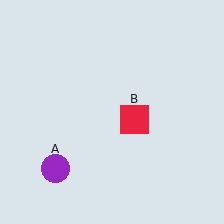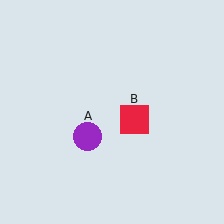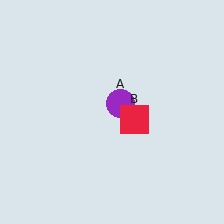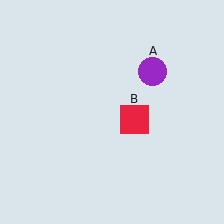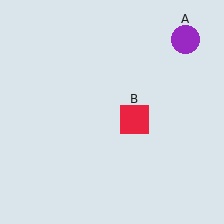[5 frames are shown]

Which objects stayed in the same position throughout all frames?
Red square (object B) remained stationary.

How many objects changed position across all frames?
1 object changed position: purple circle (object A).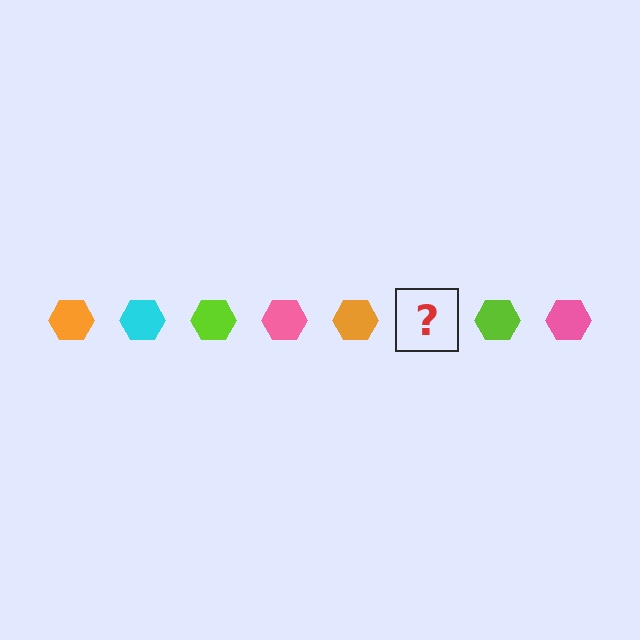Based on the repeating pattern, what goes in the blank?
The blank should be a cyan hexagon.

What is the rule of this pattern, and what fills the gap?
The rule is that the pattern cycles through orange, cyan, lime, pink hexagons. The gap should be filled with a cyan hexagon.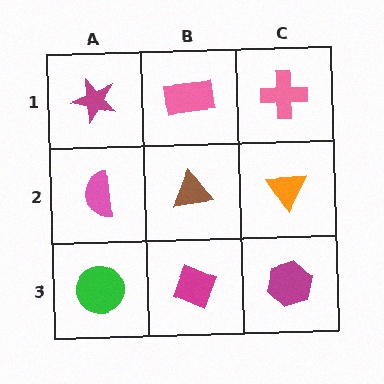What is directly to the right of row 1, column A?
A pink rectangle.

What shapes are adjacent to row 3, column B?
A brown triangle (row 2, column B), a green circle (row 3, column A), a magenta hexagon (row 3, column C).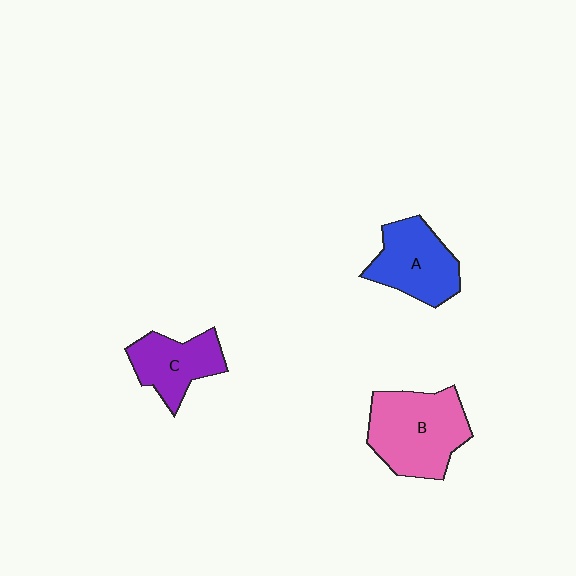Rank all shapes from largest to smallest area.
From largest to smallest: B (pink), A (blue), C (purple).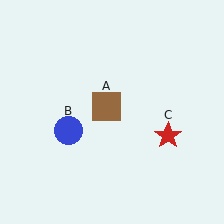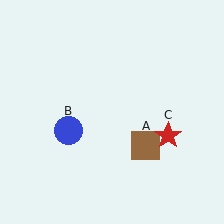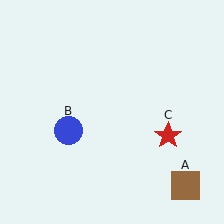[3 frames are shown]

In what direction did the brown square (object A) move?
The brown square (object A) moved down and to the right.